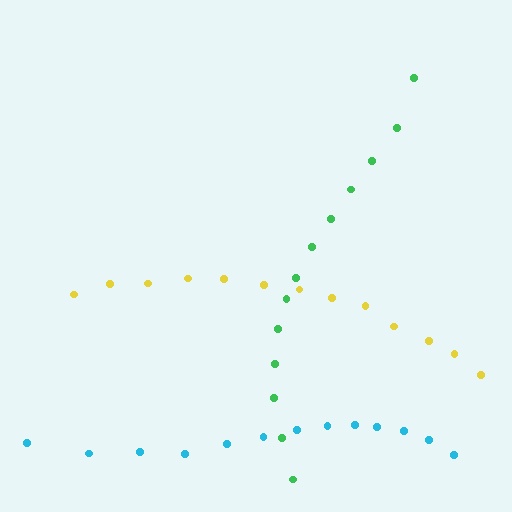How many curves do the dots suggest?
There are 3 distinct paths.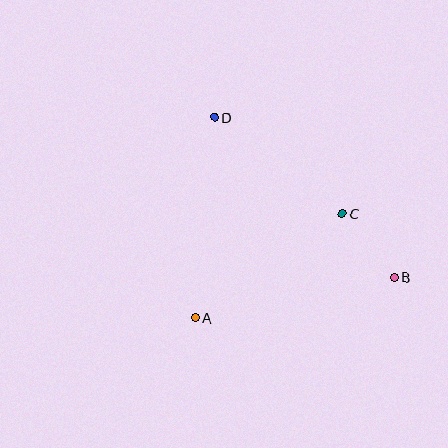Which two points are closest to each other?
Points B and C are closest to each other.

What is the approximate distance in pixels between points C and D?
The distance between C and D is approximately 160 pixels.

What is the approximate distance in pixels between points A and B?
The distance between A and B is approximately 203 pixels.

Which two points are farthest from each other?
Points B and D are farthest from each other.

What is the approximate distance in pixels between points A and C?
The distance between A and C is approximately 180 pixels.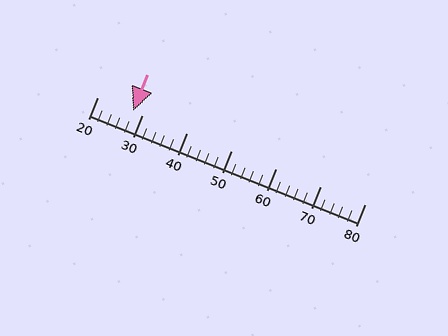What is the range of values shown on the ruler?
The ruler shows values from 20 to 80.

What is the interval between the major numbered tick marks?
The major tick marks are spaced 10 units apart.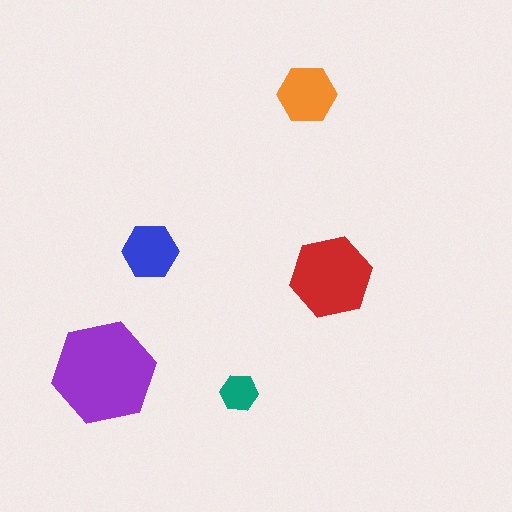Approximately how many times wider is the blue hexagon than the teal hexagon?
About 1.5 times wider.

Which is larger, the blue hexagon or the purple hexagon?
The purple one.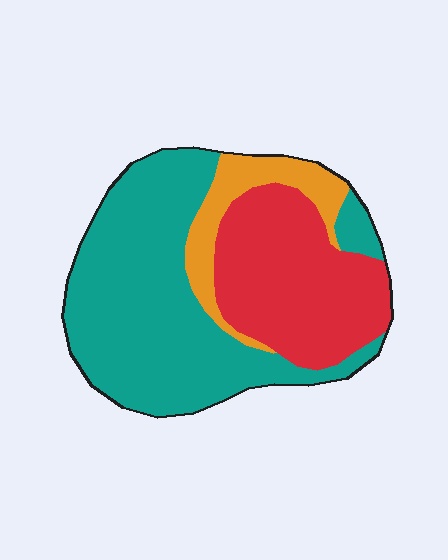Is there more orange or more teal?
Teal.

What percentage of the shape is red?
Red takes up between a quarter and a half of the shape.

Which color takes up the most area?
Teal, at roughly 55%.